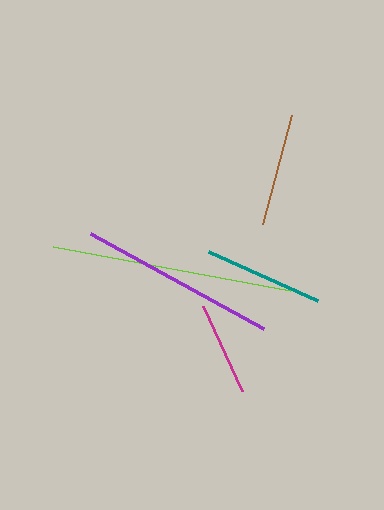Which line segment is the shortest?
The magenta line is the shortest at approximately 93 pixels.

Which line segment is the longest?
The lime line is the longest at approximately 242 pixels.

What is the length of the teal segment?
The teal segment is approximately 120 pixels long.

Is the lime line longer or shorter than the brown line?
The lime line is longer than the brown line.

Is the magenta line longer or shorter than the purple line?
The purple line is longer than the magenta line.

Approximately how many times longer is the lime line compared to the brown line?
The lime line is approximately 2.1 times the length of the brown line.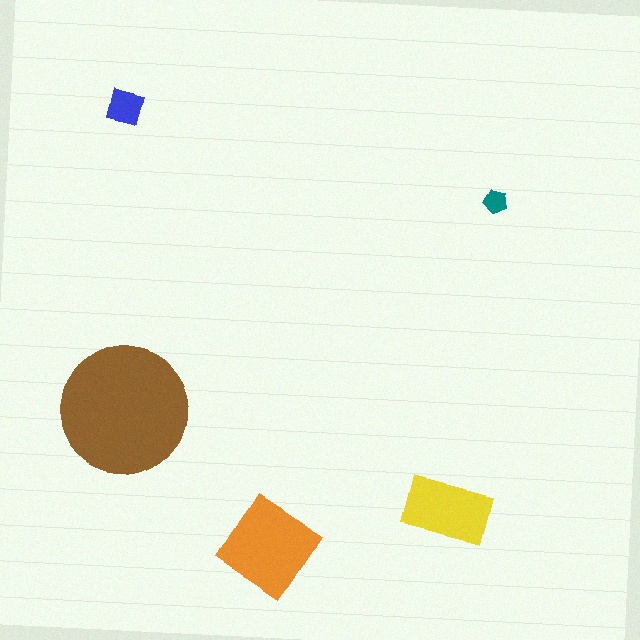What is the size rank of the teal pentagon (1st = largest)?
5th.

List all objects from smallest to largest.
The teal pentagon, the blue square, the yellow rectangle, the orange diamond, the brown circle.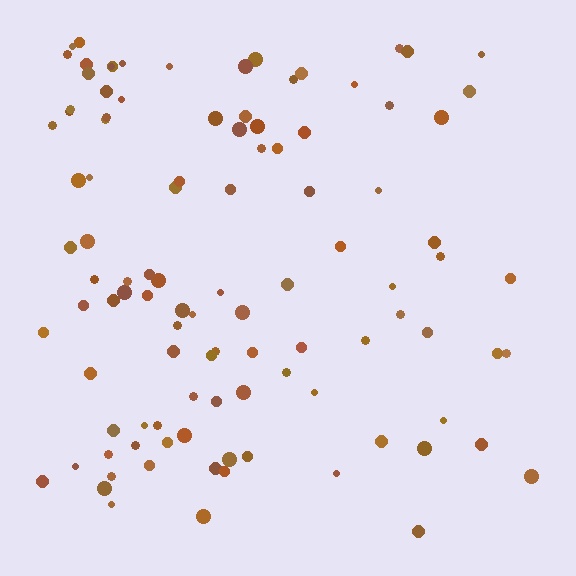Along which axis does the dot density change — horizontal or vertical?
Horizontal.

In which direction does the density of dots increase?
From right to left, with the left side densest.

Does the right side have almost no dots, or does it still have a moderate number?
Still a moderate number, just noticeably fewer than the left.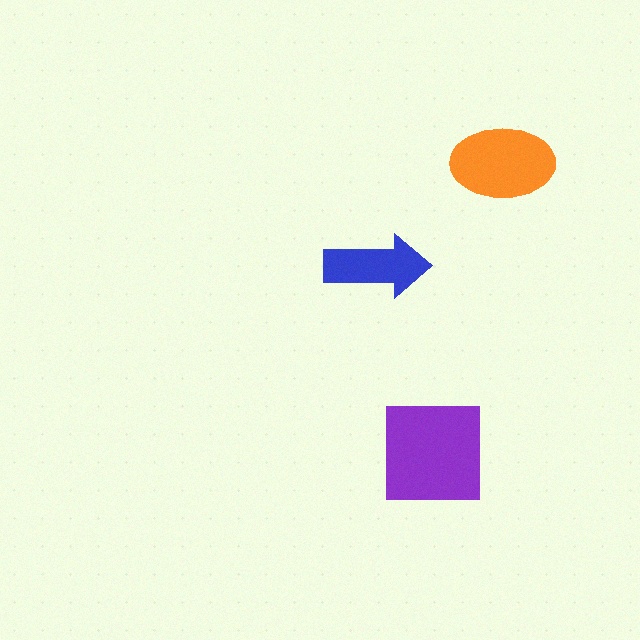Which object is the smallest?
The blue arrow.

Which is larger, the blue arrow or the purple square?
The purple square.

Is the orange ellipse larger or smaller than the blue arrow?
Larger.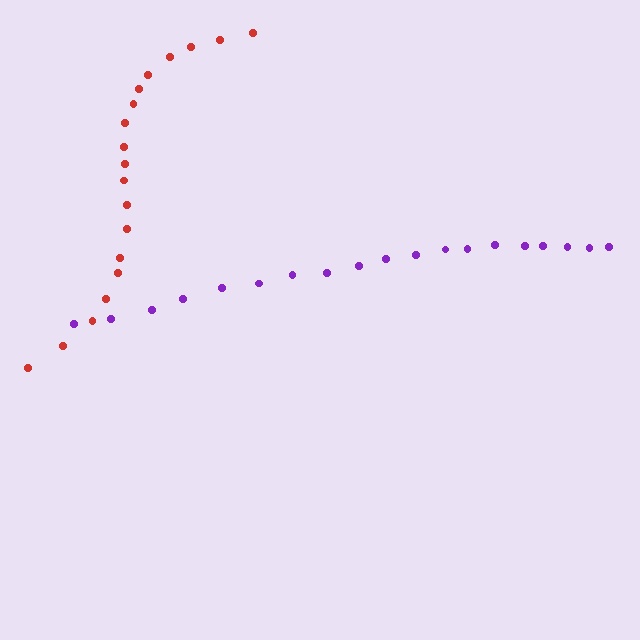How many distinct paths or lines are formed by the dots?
There are 2 distinct paths.